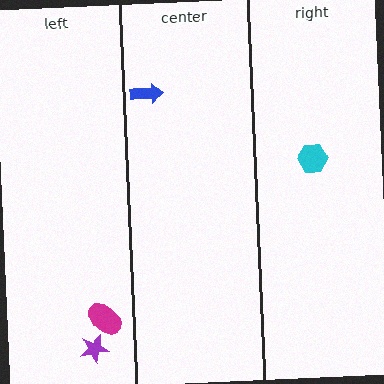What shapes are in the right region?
The cyan hexagon.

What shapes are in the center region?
The blue arrow.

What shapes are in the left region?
The purple star, the magenta ellipse.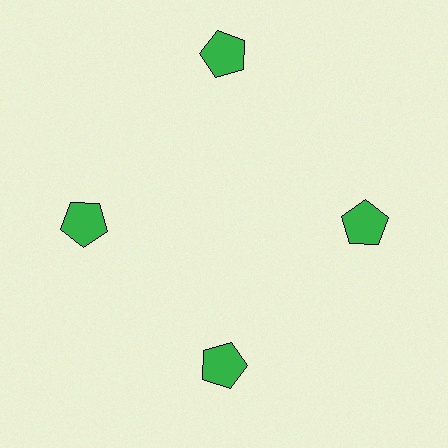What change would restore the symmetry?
The symmetry would be restored by moving it inward, back onto the ring so that all 4 pentagons sit at equal angles and equal distance from the center.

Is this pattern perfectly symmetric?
No. The 4 green pentagons are arranged in a ring, but one element near the 12 o'clock position is pushed outward from the center, breaking the 4-fold rotational symmetry.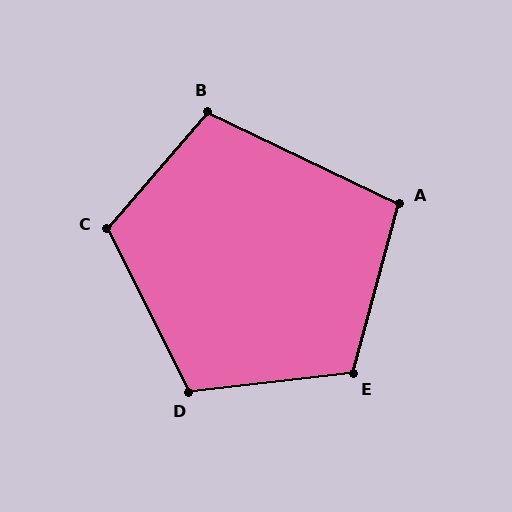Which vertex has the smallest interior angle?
A, at approximately 101 degrees.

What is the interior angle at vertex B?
Approximately 105 degrees (obtuse).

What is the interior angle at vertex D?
Approximately 110 degrees (obtuse).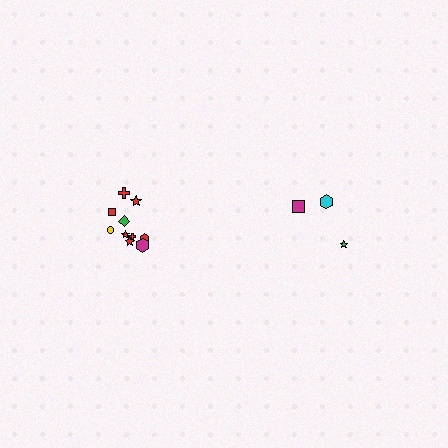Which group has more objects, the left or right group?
The left group.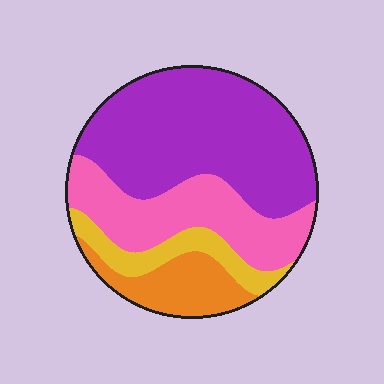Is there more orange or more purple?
Purple.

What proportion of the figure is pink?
Pink takes up about one quarter (1/4) of the figure.